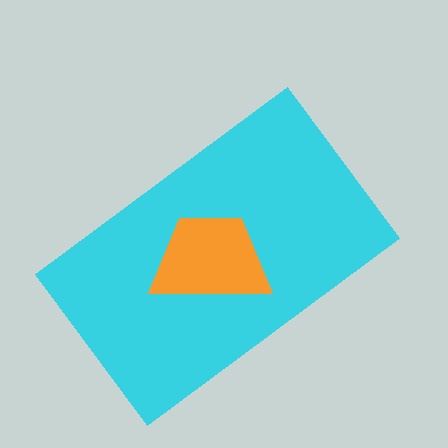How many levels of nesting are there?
2.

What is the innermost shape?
The orange trapezoid.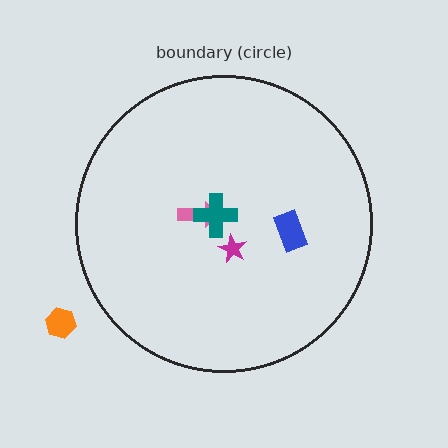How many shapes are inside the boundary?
4 inside, 1 outside.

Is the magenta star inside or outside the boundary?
Inside.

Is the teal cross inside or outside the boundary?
Inside.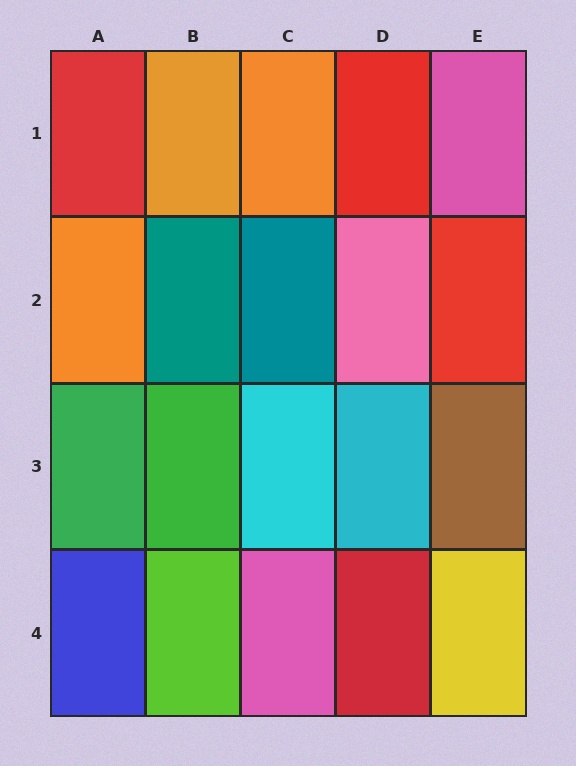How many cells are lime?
1 cell is lime.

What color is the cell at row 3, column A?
Green.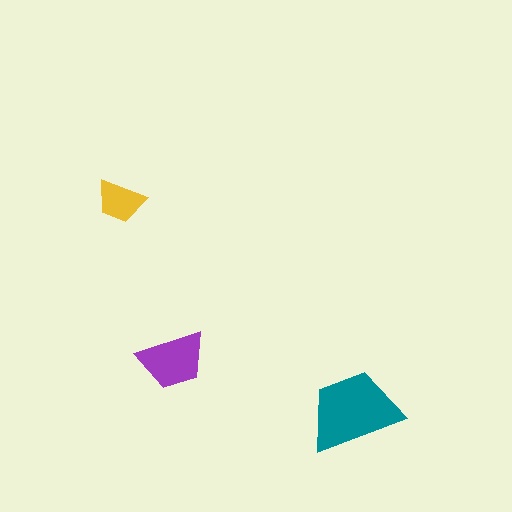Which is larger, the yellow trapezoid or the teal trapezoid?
The teal one.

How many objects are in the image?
There are 3 objects in the image.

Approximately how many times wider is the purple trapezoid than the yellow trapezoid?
About 1.5 times wider.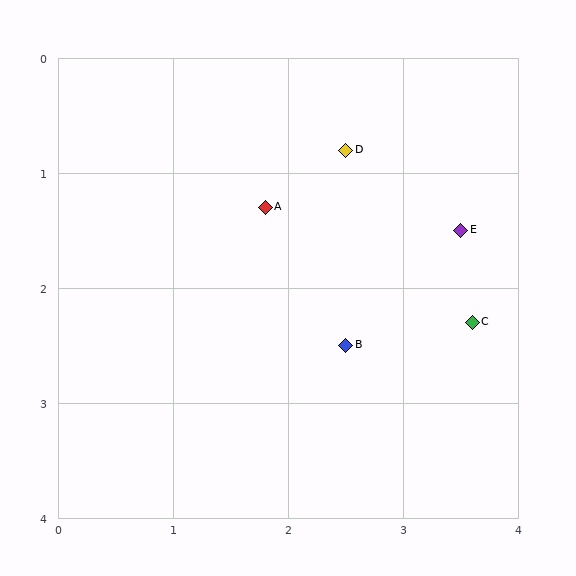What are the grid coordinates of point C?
Point C is at approximately (3.6, 2.3).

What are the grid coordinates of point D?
Point D is at approximately (2.5, 0.8).